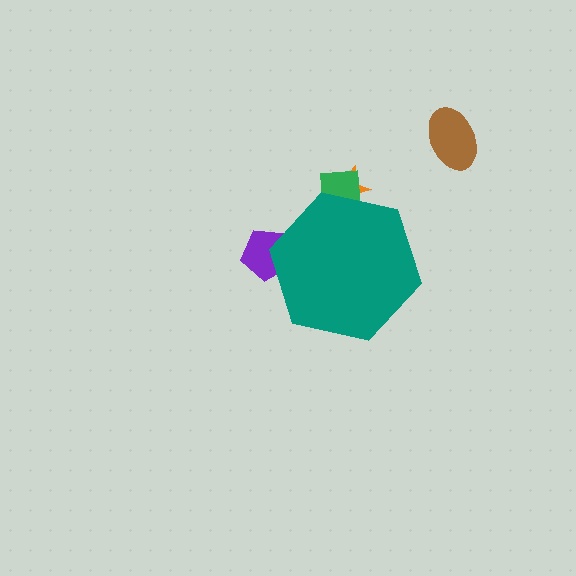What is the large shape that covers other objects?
A teal hexagon.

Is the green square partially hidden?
Yes, the green square is partially hidden behind the teal hexagon.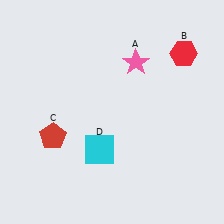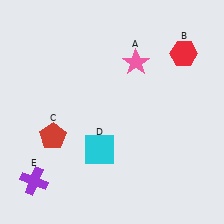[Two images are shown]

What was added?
A purple cross (E) was added in Image 2.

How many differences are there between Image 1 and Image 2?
There is 1 difference between the two images.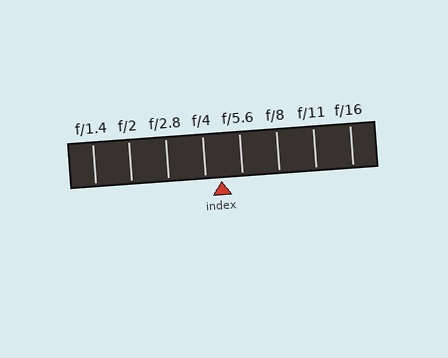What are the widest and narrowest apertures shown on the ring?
The widest aperture shown is f/1.4 and the narrowest is f/16.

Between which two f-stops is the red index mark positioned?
The index mark is between f/4 and f/5.6.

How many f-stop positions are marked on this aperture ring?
There are 8 f-stop positions marked.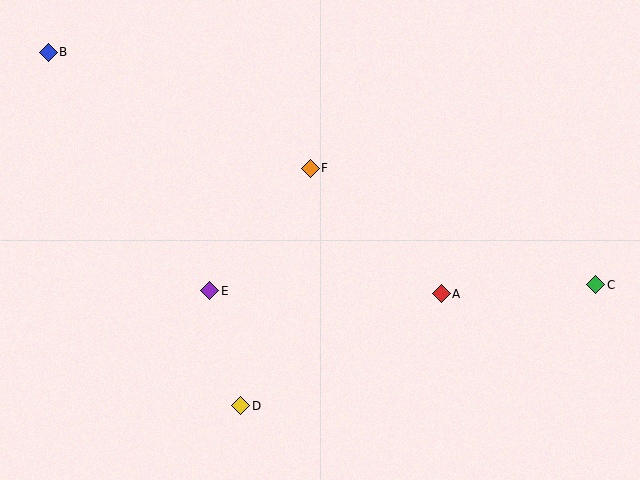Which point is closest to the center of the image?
Point F at (310, 168) is closest to the center.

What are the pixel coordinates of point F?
Point F is at (310, 168).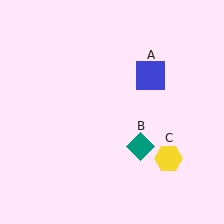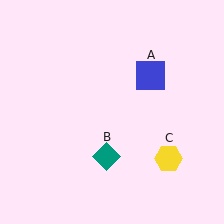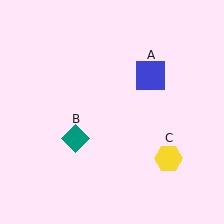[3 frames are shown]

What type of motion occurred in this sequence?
The teal diamond (object B) rotated clockwise around the center of the scene.